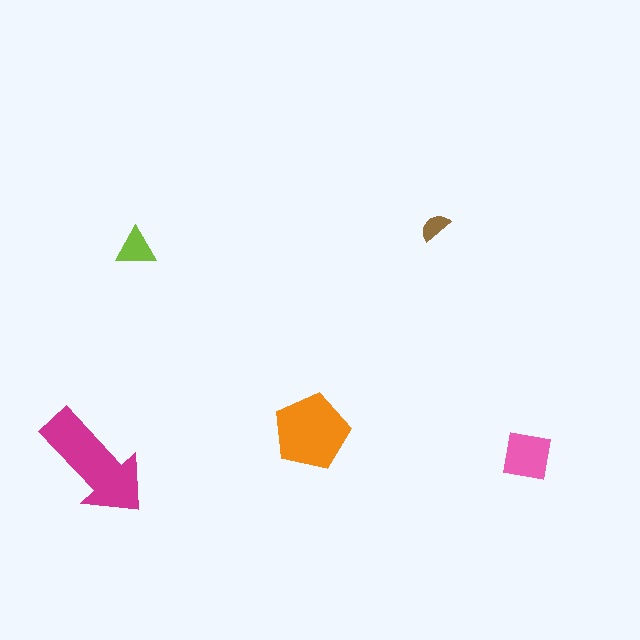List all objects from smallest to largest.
The brown semicircle, the lime triangle, the pink square, the orange pentagon, the magenta arrow.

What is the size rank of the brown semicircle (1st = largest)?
5th.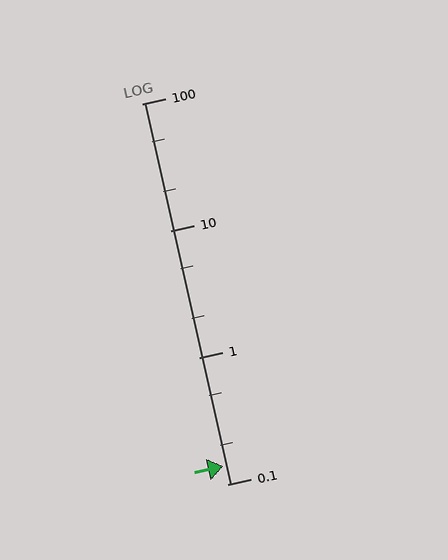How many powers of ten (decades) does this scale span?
The scale spans 3 decades, from 0.1 to 100.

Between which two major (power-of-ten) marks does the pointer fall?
The pointer is between 0.1 and 1.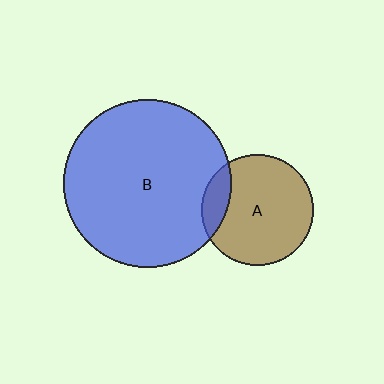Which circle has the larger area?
Circle B (blue).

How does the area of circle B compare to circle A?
Approximately 2.3 times.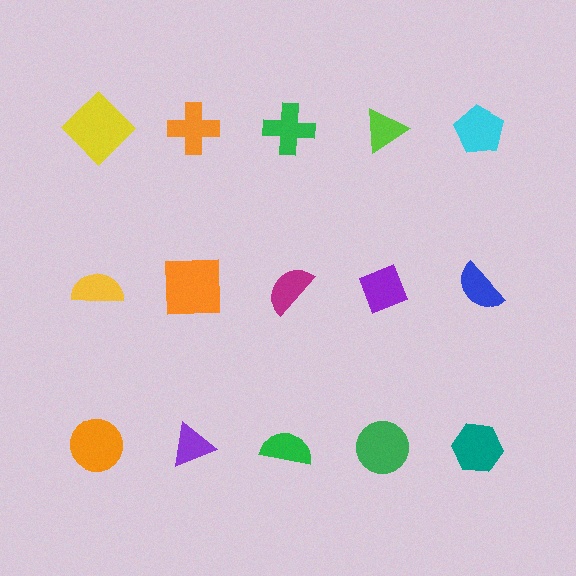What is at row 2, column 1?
A yellow semicircle.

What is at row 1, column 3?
A green cross.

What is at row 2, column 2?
An orange square.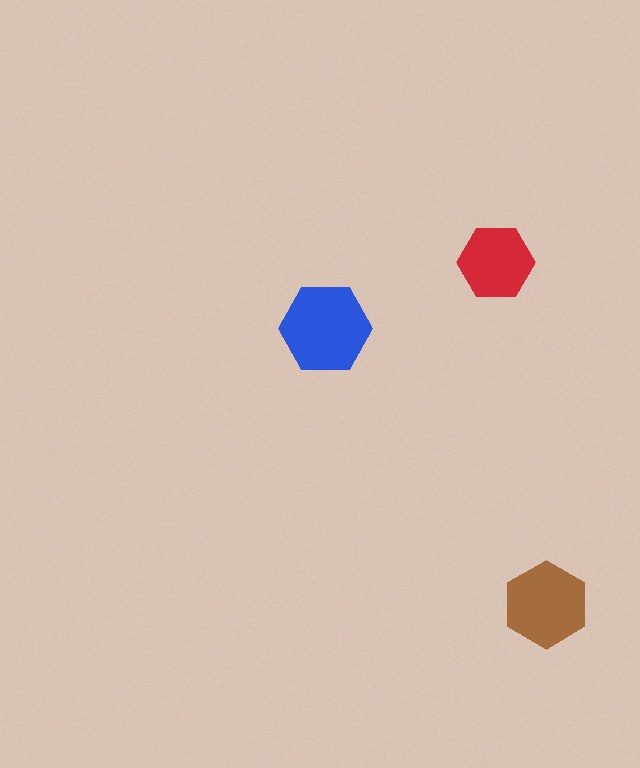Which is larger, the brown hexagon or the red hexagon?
The brown one.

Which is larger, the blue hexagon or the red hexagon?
The blue one.